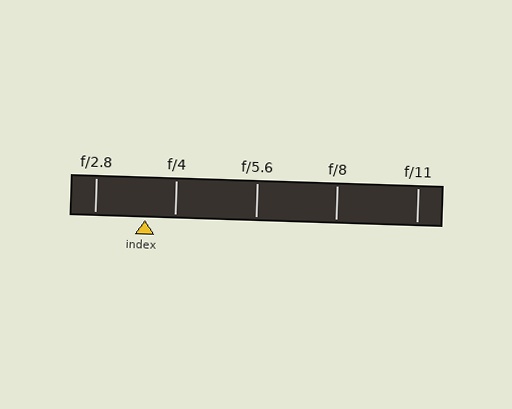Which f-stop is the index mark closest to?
The index mark is closest to f/4.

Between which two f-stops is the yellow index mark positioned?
The index mark is between f/2.8 and f/4.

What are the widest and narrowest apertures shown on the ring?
The widest aperture shown is f/2.8 and the narrowest is f/11.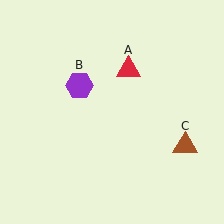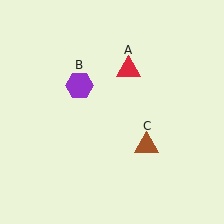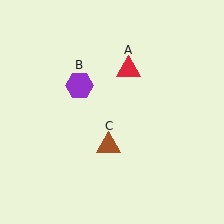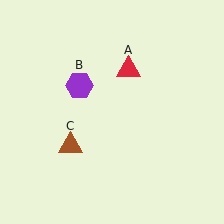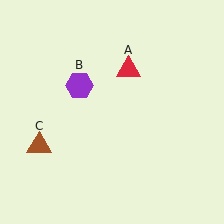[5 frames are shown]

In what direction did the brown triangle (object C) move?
The brown triangle (object C) moved left.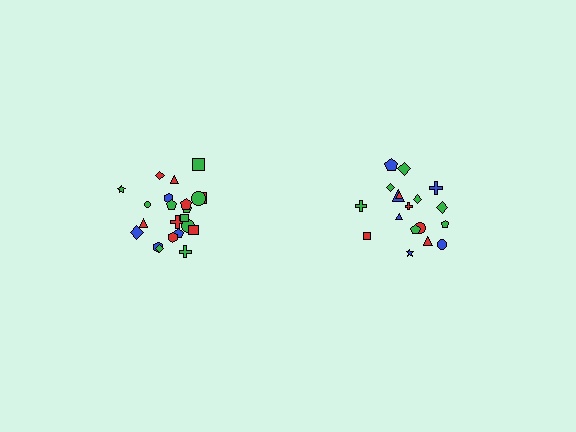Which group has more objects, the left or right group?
The left group.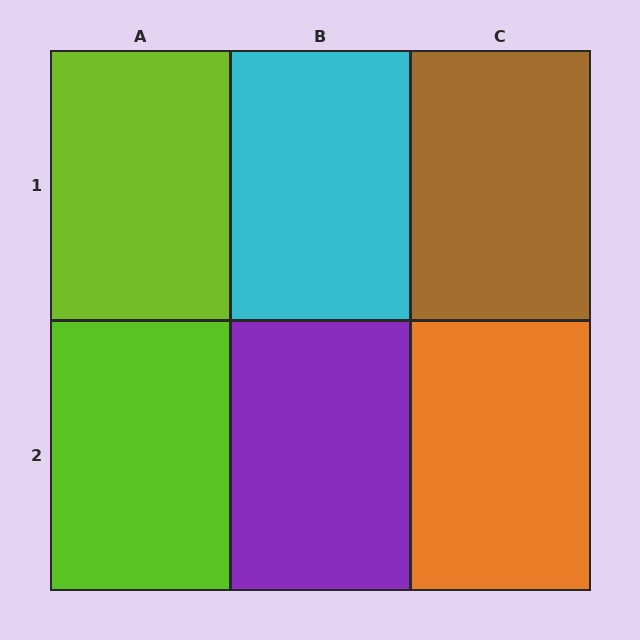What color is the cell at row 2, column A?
Lime.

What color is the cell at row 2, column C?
Orange.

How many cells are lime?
2 cells are lime.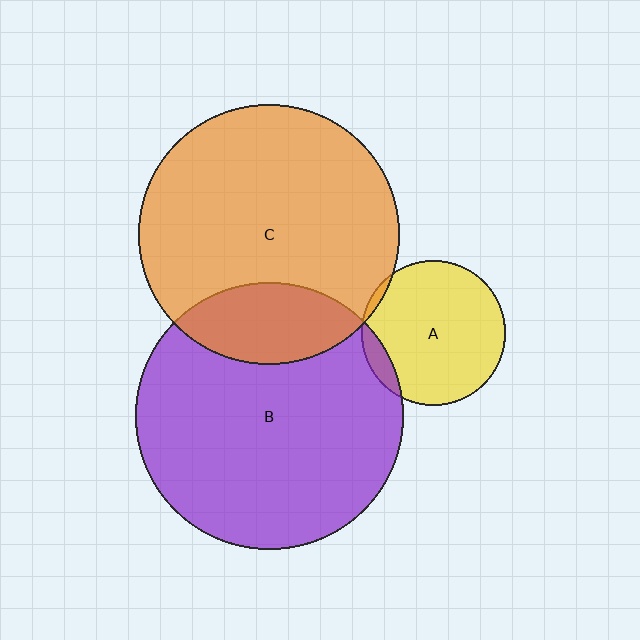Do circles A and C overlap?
Yes.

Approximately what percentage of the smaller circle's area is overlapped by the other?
Approximately 5%.